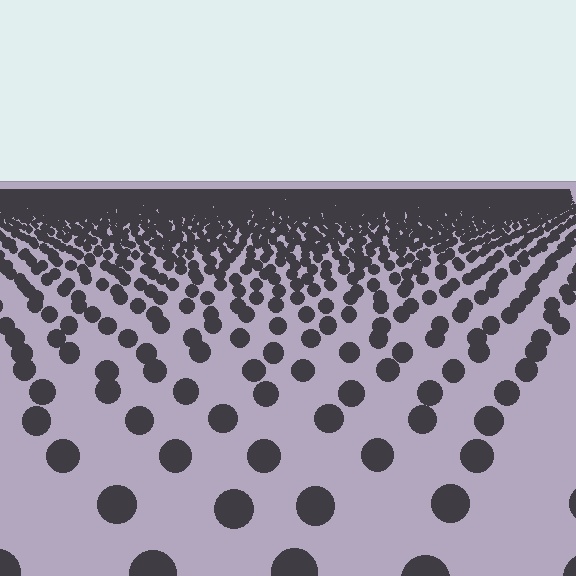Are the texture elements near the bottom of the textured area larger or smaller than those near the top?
Larger. Near the bottom, elements are closer to the viewer and appear at a bigger on-screen size.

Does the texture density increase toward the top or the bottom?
Density increases toward the top.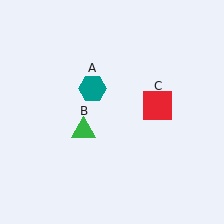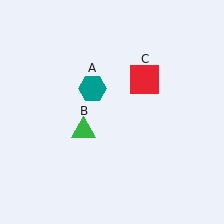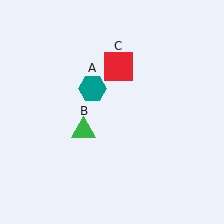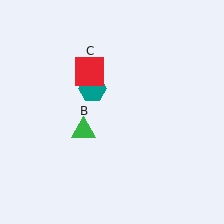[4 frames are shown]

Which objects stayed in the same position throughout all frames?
Teal hexagon (object A) and green triangle (object B) remained stationary.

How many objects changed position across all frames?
1 object changed position: red square (object C).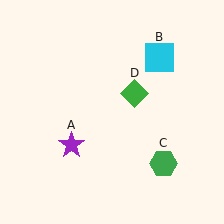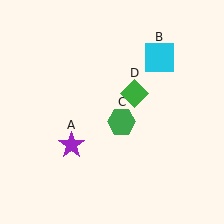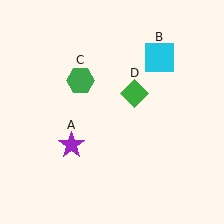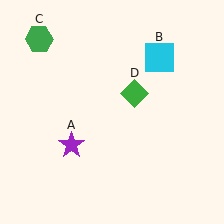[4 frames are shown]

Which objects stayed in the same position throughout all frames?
Purple star (object A) and cyan square (object B) and green diamond (object D) remained stationary.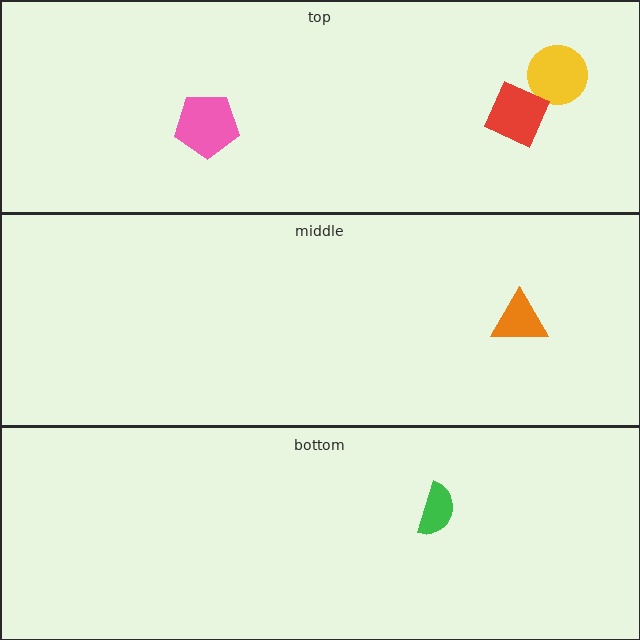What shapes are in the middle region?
The orange triangle.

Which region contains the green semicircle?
The bottom region.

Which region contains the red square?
The top region.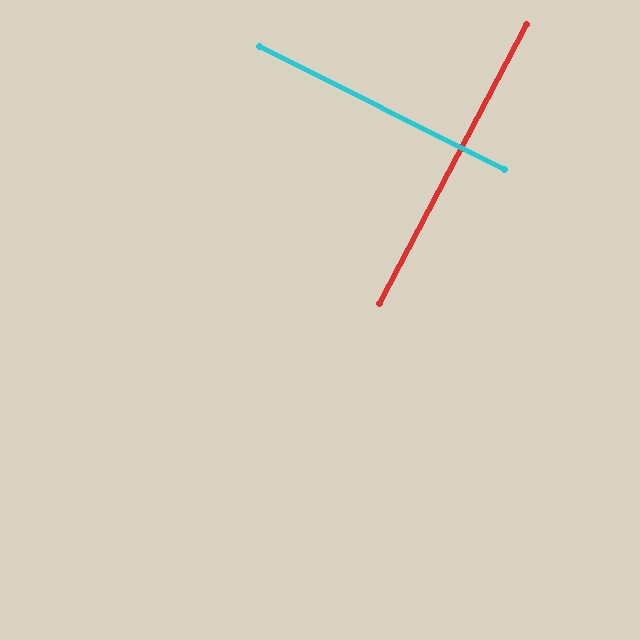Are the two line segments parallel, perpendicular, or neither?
Perpendicular — they meet at approximately 89°.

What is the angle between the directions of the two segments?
Approximately 89 degrees.